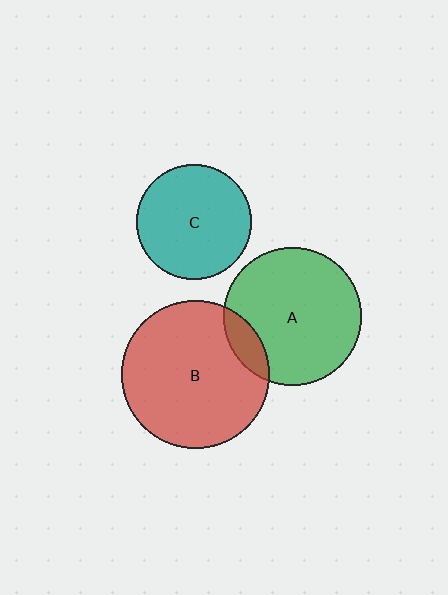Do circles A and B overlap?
Yes.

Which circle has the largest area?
Circle B (red).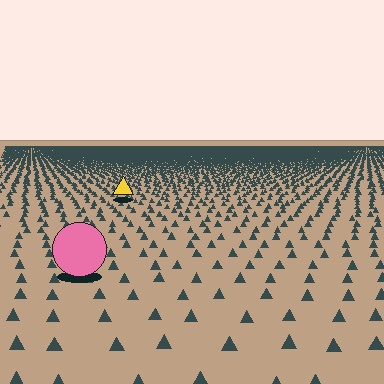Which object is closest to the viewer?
The pink circle is closest. The texture marks near it are larger and more spread out.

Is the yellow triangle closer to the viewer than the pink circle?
No. The pink circle is closer — you can tell from the texture gradient: the ground texture is coarser near it.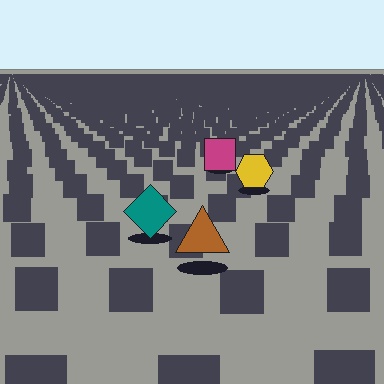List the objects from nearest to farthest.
From nearest to farthest: the brown triangle, the teal diamond, the yellow hexagon, the magenta square.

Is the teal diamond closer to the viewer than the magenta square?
Yes. The teal diamond is closer — you can tell from the texture gradient: the ground texture is coarser near it.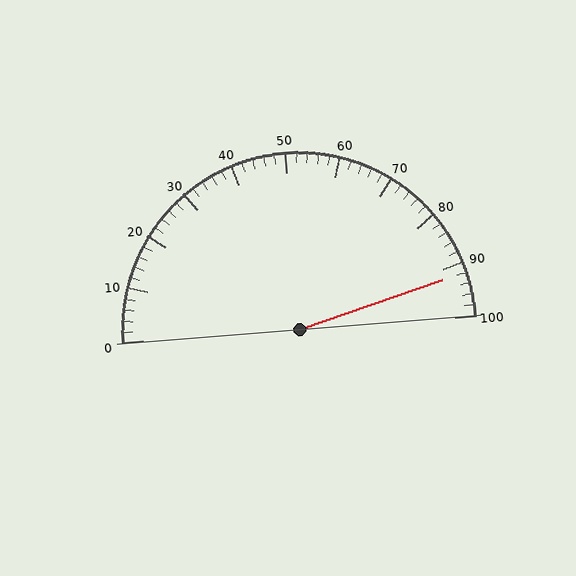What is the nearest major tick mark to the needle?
The nearest major tick mark is 90.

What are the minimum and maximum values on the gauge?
The gauge ranges from 0 to 100.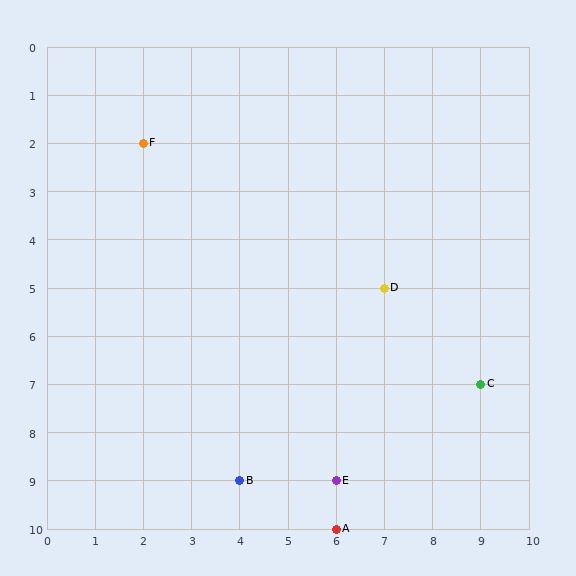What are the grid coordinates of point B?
Point B is at grid coordinates (4, 9).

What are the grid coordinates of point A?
Point A is at grid coordinates (6, 10).